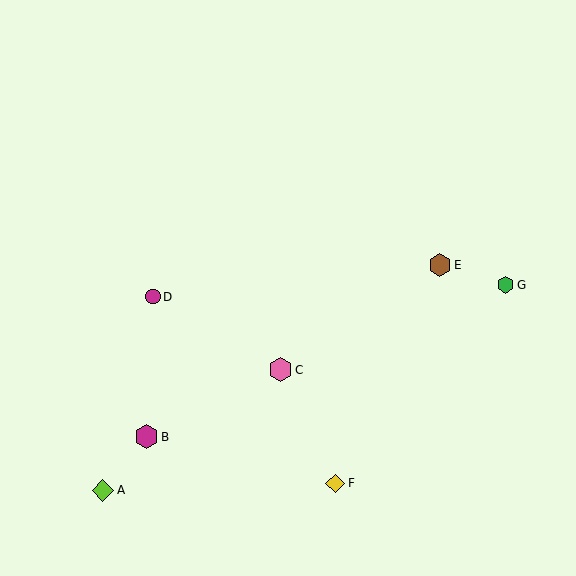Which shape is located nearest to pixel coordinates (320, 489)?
The yellow diamond (labeled F) at (335, 483) is nearest to that location.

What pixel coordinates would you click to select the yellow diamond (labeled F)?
Click at (335, 483) to select the yellow diamond F.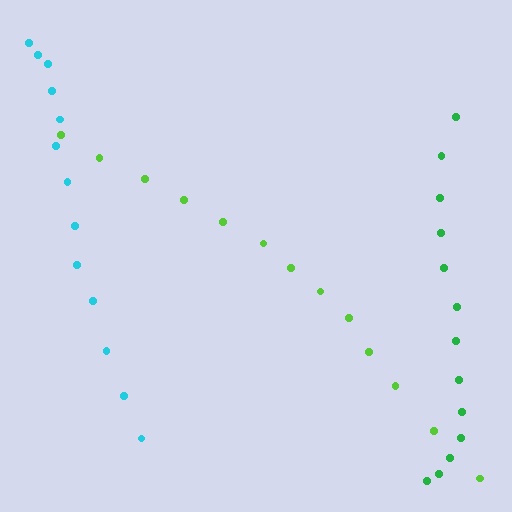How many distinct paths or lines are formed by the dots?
There are 3 distinct paths.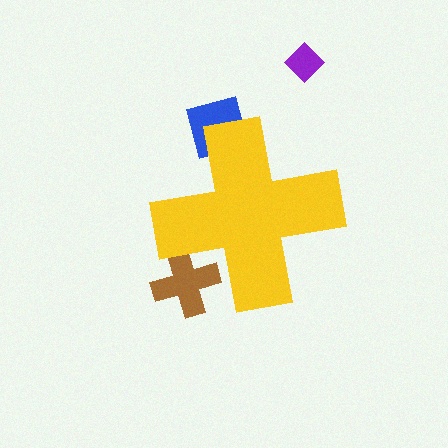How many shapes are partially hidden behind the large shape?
2 shapes are partially hidden.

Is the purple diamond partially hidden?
No, the purple diamond is fully visible.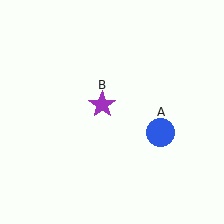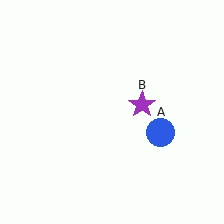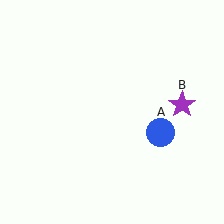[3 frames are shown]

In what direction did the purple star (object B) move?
The purple star (object B) moved right.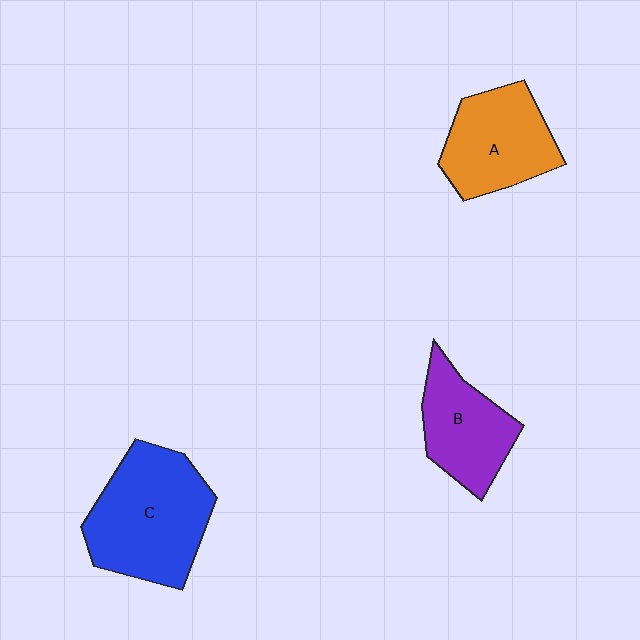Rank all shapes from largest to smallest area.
From largest to smallest: C (blue), A (orange), B (purple).